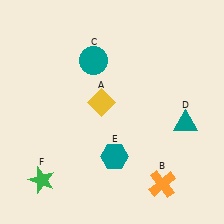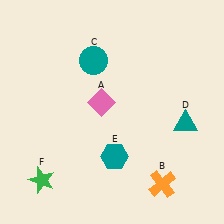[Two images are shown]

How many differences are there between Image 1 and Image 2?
There is 1 difference between the two images.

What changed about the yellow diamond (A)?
In Image 1, A is yellow. In Image 2, it changed to pink.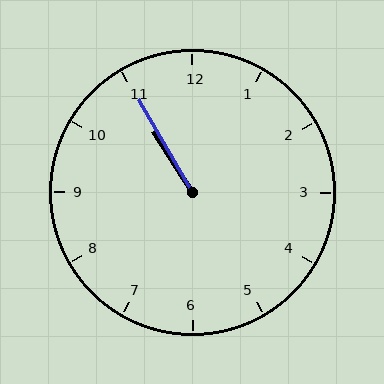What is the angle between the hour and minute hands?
Approximately 2 degrees.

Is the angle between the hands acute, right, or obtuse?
It is acute.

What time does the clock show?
10:55.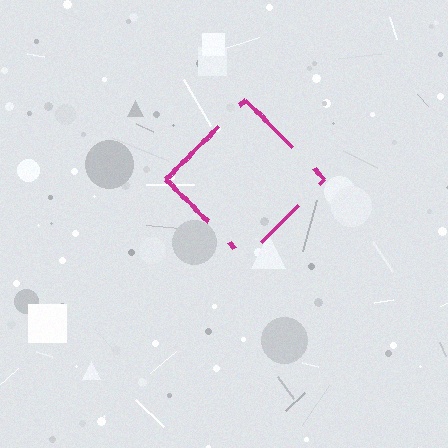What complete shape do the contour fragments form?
The contour fragments form a diamond.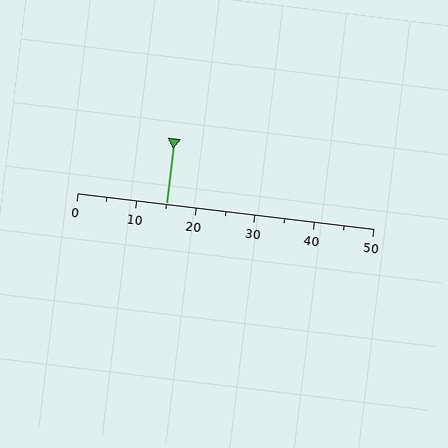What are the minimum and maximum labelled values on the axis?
The axis runs from 0 to 50.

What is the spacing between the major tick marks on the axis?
The major ticks are spaced 10 apart.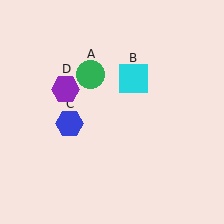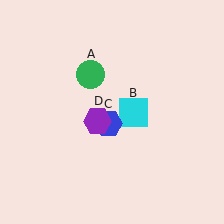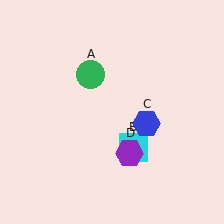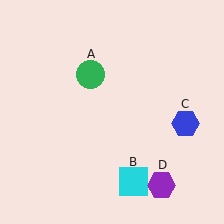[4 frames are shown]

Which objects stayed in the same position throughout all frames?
Green circle (object A) remained stationary.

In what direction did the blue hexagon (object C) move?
The blue hexagon (object C) moved right.